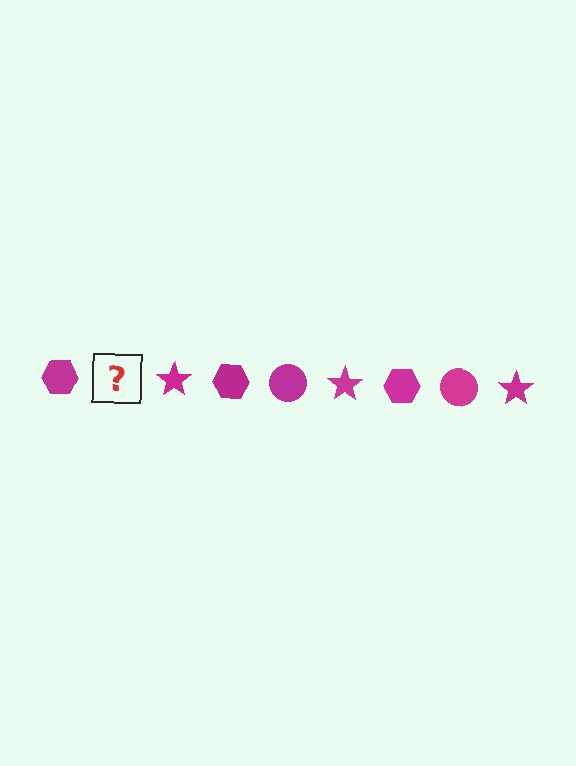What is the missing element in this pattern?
The missing element is a magenta circle.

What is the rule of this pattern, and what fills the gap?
The rule is that the pattern cycles through hexagon, circle, star shapes in magenta. The gap should be filled with a magenta circle.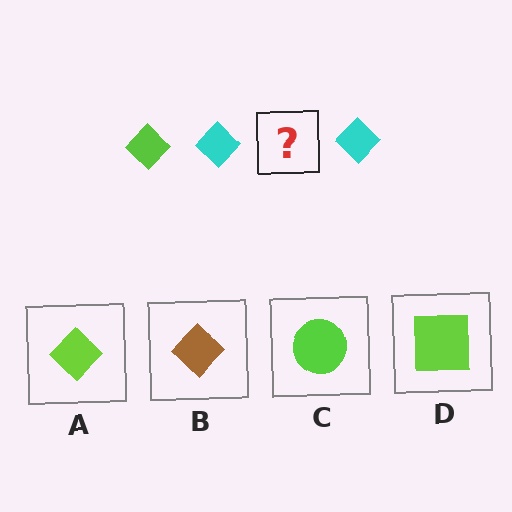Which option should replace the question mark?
Option A.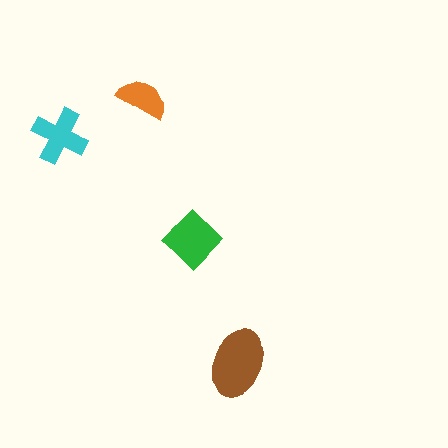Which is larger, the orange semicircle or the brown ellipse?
The brown ellipse.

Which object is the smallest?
The orange semicircle.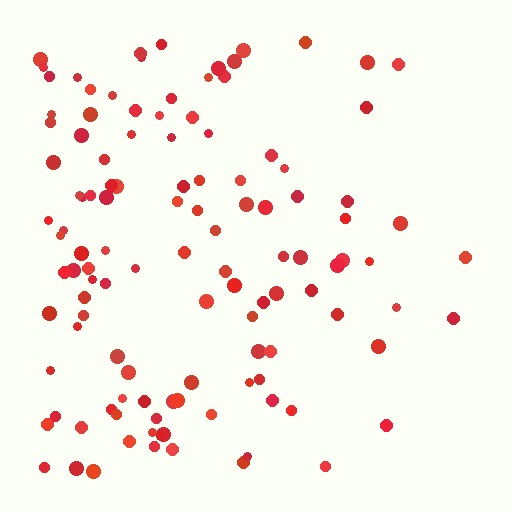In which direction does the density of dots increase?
From right to left, with the left side densest.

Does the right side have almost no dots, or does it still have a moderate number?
Still a moderate number, just noticeably fewer than the left.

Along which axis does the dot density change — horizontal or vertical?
Horizontal.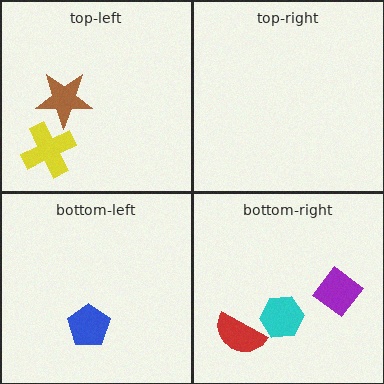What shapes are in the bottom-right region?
The red semicircle, the purple diamond, the cyan hexagon.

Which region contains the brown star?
The top-left region.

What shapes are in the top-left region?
The yellow cross, the brown star.